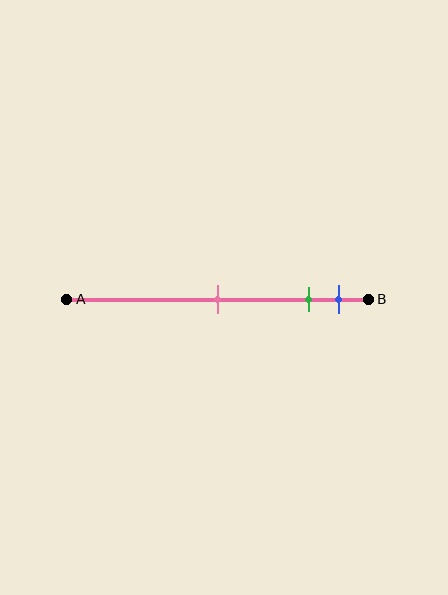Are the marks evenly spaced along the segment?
No, the marks are not evenly spaced.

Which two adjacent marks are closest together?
The green and blue marks are the closest adjacent pair.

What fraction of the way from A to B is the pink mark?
The pink mark is approximately 50% (0.5) of the way from A to B.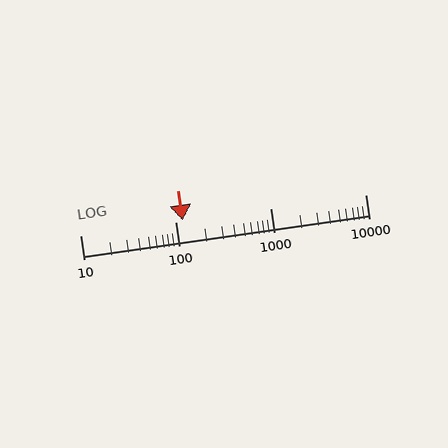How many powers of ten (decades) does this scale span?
The scale spans 3 decades, from 10 to 10000.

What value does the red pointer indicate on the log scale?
The pointer indicates approximately 120.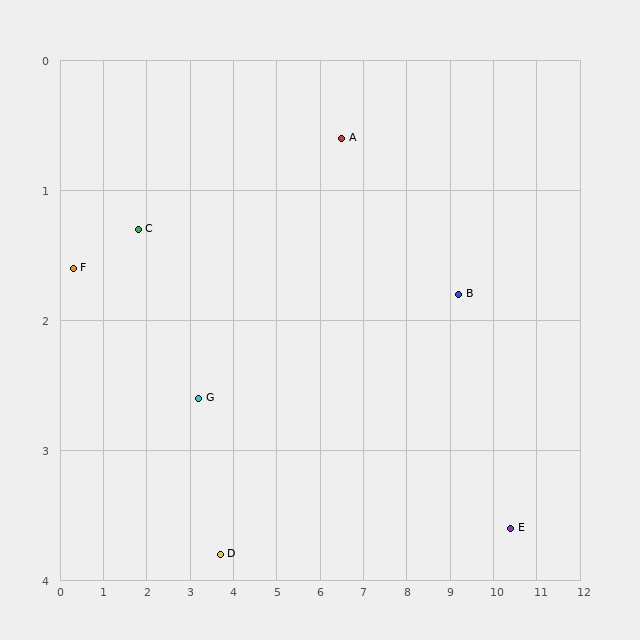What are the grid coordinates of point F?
Point F is at approximately (0.3, 1.6).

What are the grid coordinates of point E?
Point E is at approximately (10.4, 3.6).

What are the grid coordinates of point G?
Point G is at approximately (3.2, 2.6).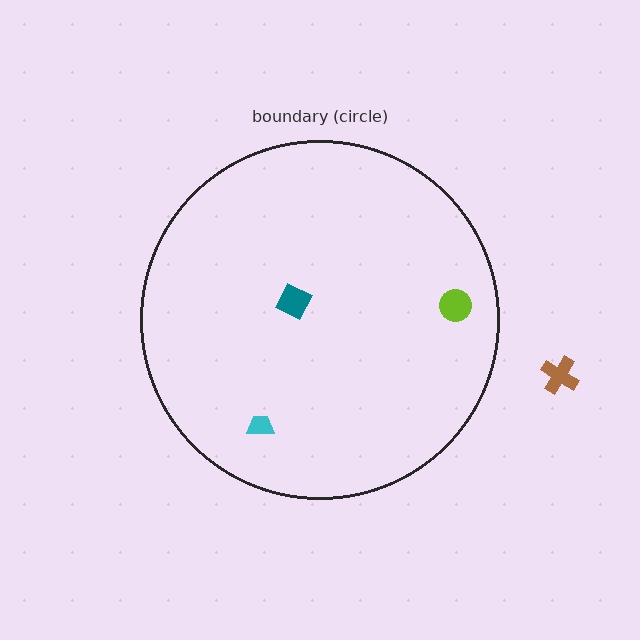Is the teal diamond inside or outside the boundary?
Inside.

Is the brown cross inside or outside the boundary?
Outside.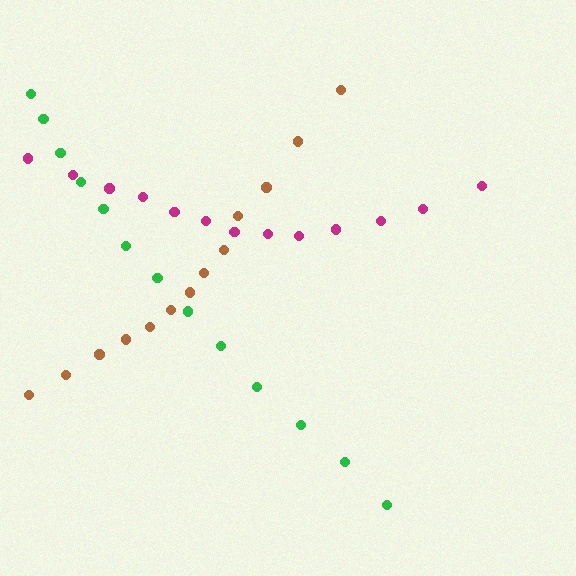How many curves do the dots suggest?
There are 3 distinct paths.